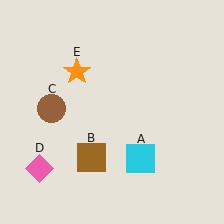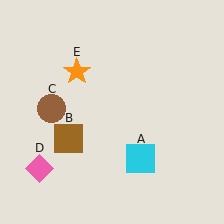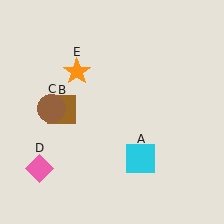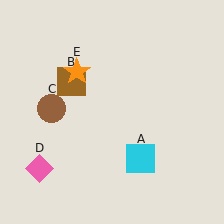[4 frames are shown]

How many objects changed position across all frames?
1 object changed position: brown square (object B).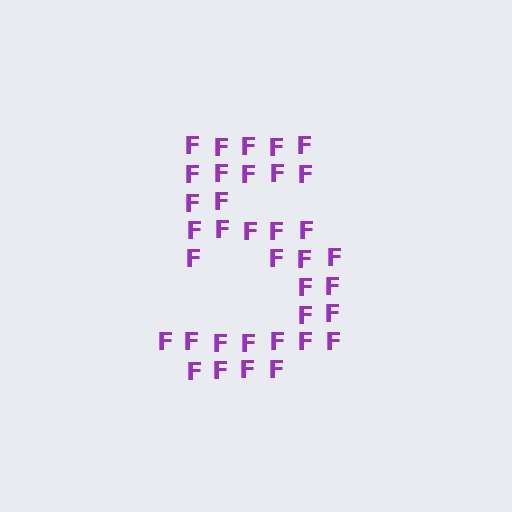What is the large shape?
The large shape is the digit 5.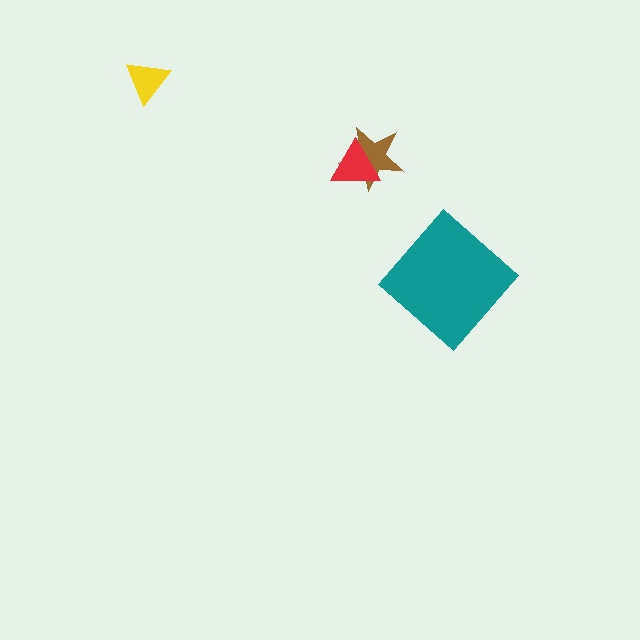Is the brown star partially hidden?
Yes, it is partially covered by another shape.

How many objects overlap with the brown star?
1 object overlaps with the brown star.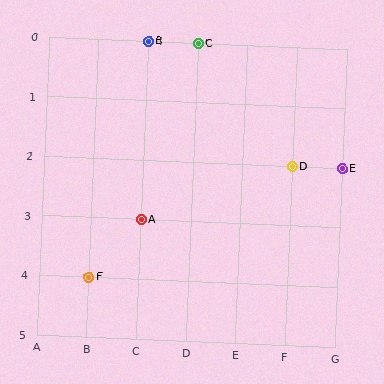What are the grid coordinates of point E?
Point E is at grid coordinates (G, 2).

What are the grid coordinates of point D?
Point D is at grid coordinates (F, 2).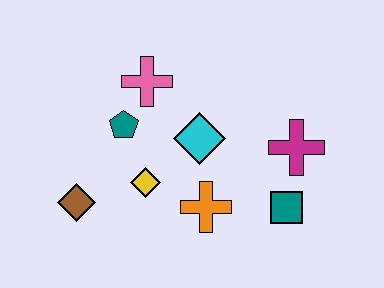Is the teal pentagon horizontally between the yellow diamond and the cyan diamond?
No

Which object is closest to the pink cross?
The teal pentagon is closest to the pink cross.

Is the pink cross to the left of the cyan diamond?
Yes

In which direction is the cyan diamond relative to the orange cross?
The cyan diamond is above the orange cross.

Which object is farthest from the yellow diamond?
The magenta cross is farthest from the yellow diamond.